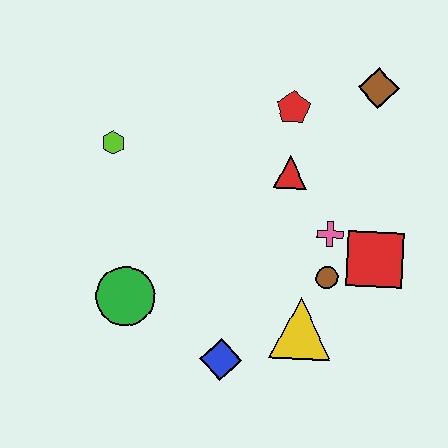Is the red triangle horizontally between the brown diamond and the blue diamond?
Yes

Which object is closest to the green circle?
The blue diamond is closest to the green circle.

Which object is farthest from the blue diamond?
The brown diamond is farthest from the blue diamond.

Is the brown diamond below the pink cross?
No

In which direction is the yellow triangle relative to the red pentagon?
The yellow triangle is below the red pentagon.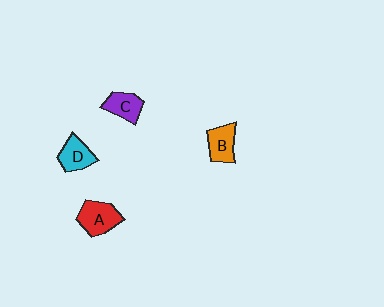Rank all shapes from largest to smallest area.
From largest to smallest: A (red), D (cyan), B (orange), C (purple).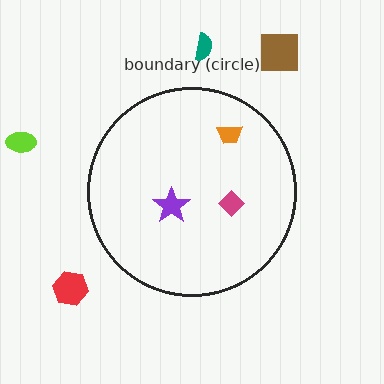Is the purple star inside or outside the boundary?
Inside.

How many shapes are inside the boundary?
3 inside, 4 outside.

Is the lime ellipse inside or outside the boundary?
Outside.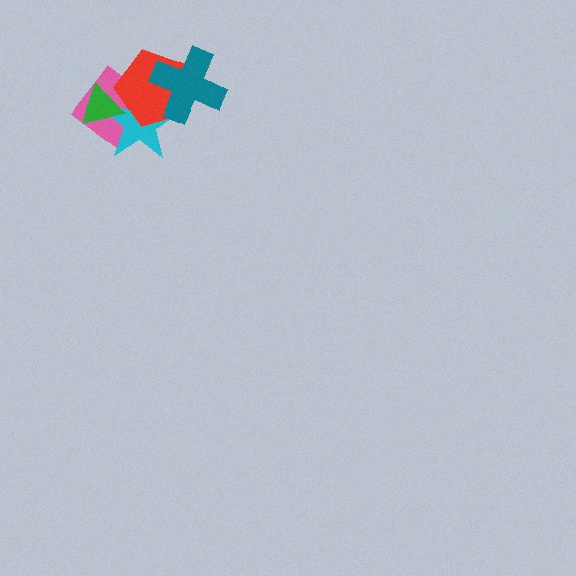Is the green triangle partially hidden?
Yes, it is partially covered by another shape.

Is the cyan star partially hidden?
Yes, it is partially covered by another shape.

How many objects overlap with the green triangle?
3 objects overlap with the green triangle.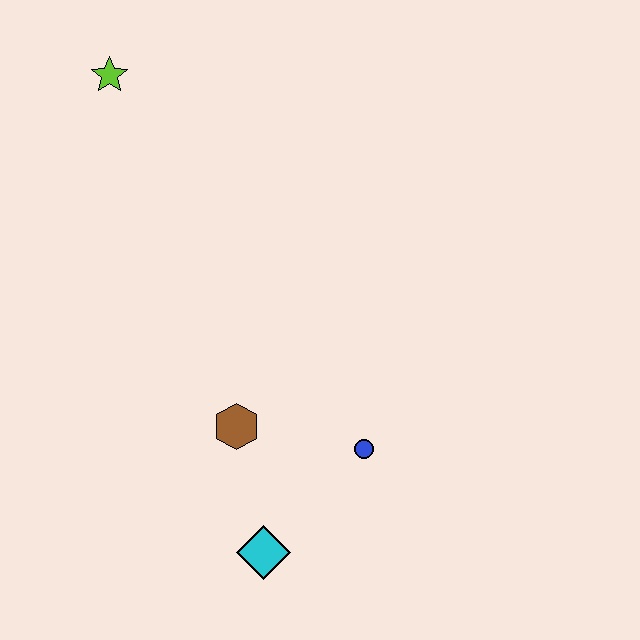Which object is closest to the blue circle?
The brown hexagon is closest to the blue circle.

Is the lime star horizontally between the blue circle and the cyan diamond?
No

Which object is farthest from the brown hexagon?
The lime star is farthest from the brown hexagon.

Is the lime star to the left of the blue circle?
Yes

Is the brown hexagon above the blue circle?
Yes